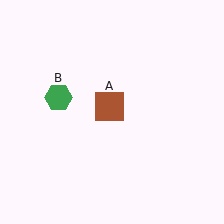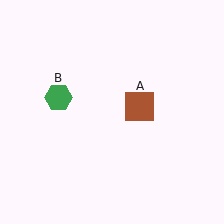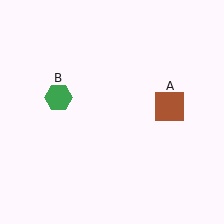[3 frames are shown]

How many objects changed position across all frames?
1 object changed position: brown square (object A).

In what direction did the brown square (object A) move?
The brown square (object A) moved right.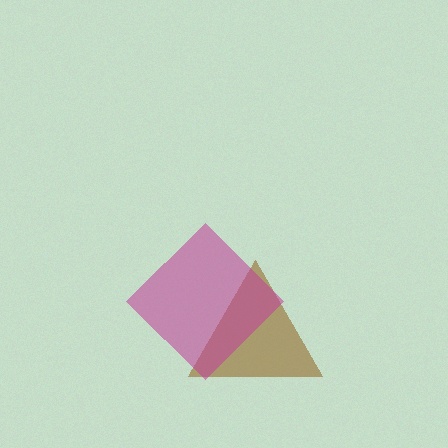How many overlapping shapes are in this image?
There are 2 overlapping shapes in the image.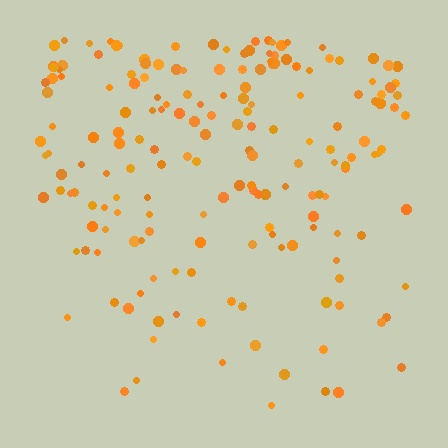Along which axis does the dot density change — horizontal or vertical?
Vertical.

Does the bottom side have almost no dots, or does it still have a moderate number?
Still a moderate number, just noticeably fewer than the top.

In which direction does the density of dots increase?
From bottom to top, with the top side densest.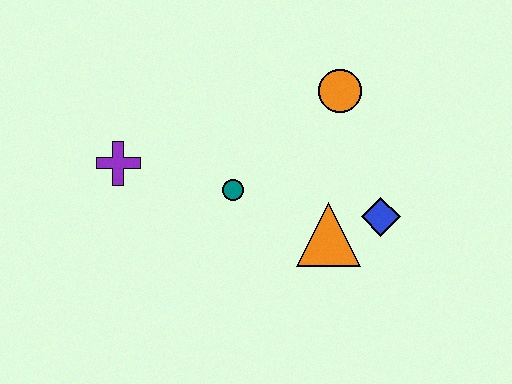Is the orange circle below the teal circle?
No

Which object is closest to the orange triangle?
The blue diamond is closest to the orange triangle.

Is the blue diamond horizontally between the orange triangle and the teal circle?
No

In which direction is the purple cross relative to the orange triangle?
The purple cross is to the left of the orange triangle.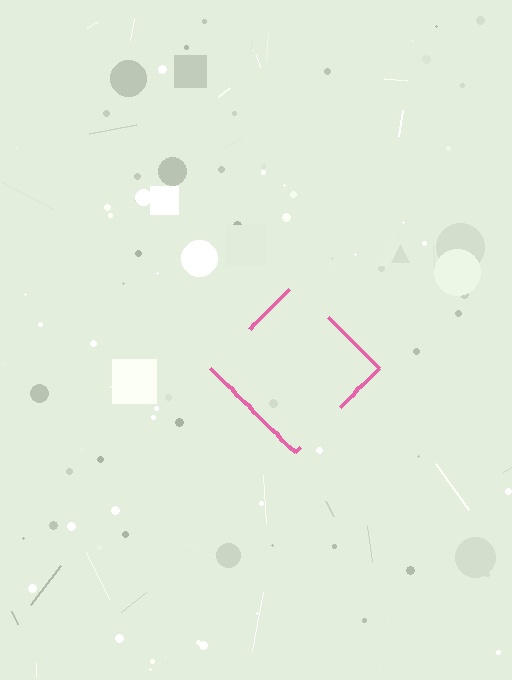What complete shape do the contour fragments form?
The contour fragments form a diamond.